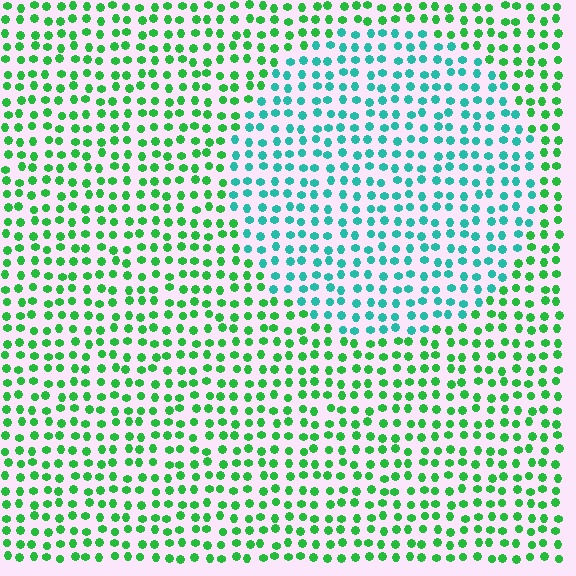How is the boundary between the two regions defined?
The boundary is defined purely by a slight shift in hue (about 43 degrees). Spacing, size, and orientation are identical on both sides.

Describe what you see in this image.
The image is filled with small green elements in a uniform arrangement. A circle-shaped region is visible where the elements are tinted to a slightly different hue, forming a subtle color boundary.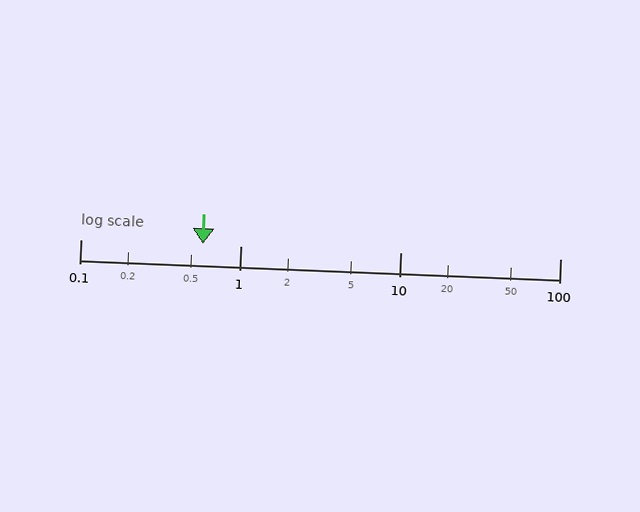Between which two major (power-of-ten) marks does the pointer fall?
The pointer is between 0.1 and 1.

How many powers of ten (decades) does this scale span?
The scale spans 3 decades, from 0.1 to 100.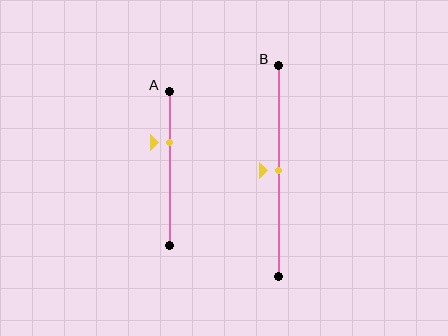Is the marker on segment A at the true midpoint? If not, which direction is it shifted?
No, the marker on segment A is shifted upward by about 17% of the segment length.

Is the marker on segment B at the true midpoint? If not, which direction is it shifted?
Yes, the marker on segment B is at the true midpoint.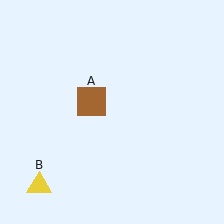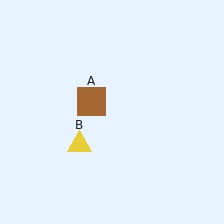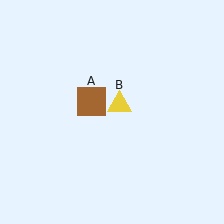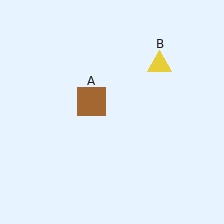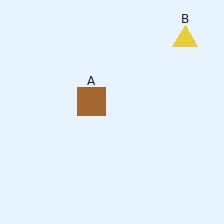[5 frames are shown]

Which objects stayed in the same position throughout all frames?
Brown square (object A) remained stationary.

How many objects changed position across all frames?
1 object changed position: yellow triangle (object B).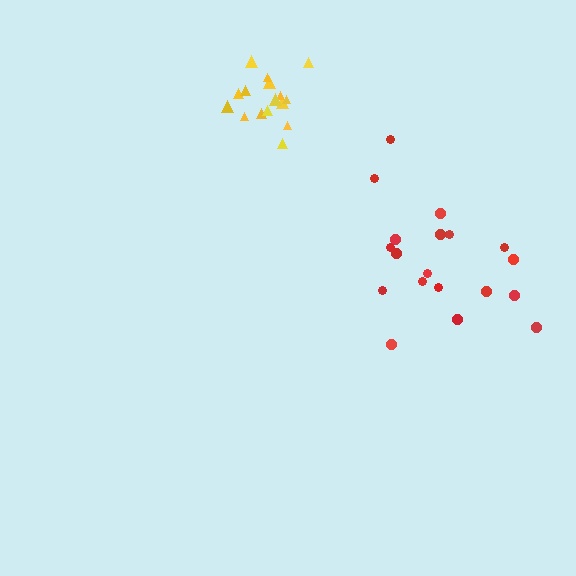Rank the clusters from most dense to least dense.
yellow, red.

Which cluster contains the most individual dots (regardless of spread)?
Red (19).